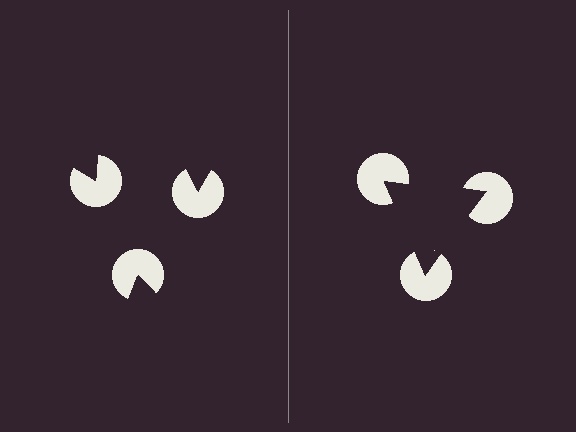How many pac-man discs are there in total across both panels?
6 — 3 on each side.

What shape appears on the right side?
An illusory triangle.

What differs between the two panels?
The pac-man discs are positioned identically on both sides; only the wedge orientations differ. On the right they align to a triangle; on the left they are misaligned.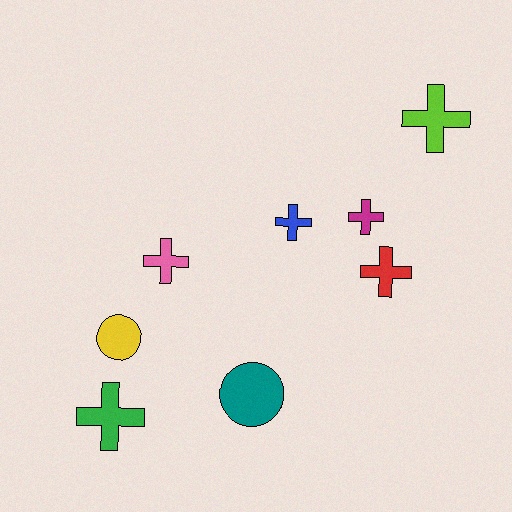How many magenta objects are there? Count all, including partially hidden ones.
There is 1 magenta object.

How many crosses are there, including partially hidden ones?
There are 6 crosses.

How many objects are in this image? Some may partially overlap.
There are 8 objects.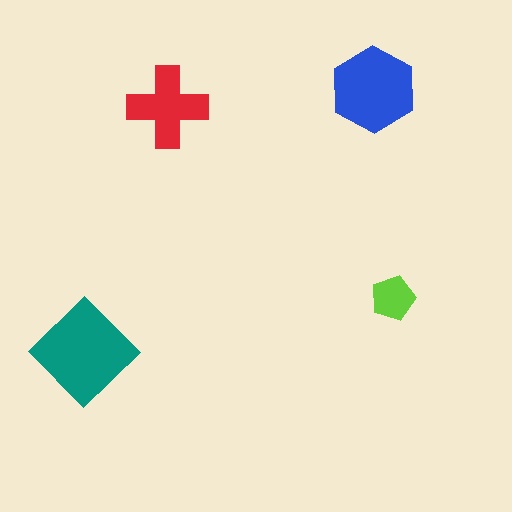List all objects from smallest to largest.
The lime pentagon, the red cross, the blue hexagon, the teal diamond.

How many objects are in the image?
There are 4 objects in the image.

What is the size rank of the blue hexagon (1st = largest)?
2nd.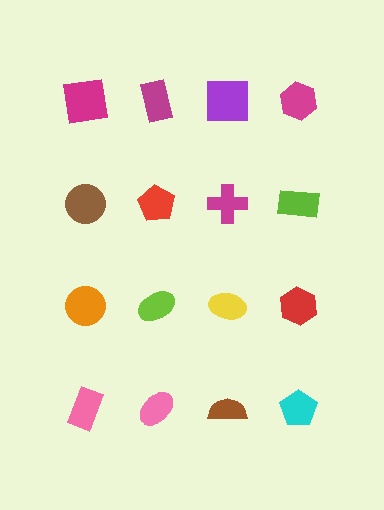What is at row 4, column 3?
A brown semicircle.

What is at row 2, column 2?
A red pentagon.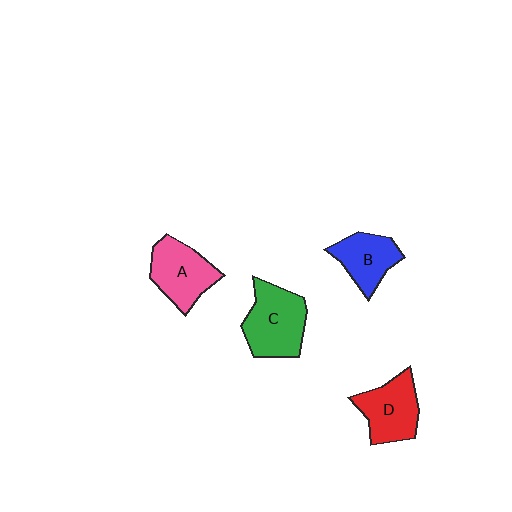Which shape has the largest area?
Shape C (green).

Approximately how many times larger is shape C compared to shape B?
Approximately 1.4 times.